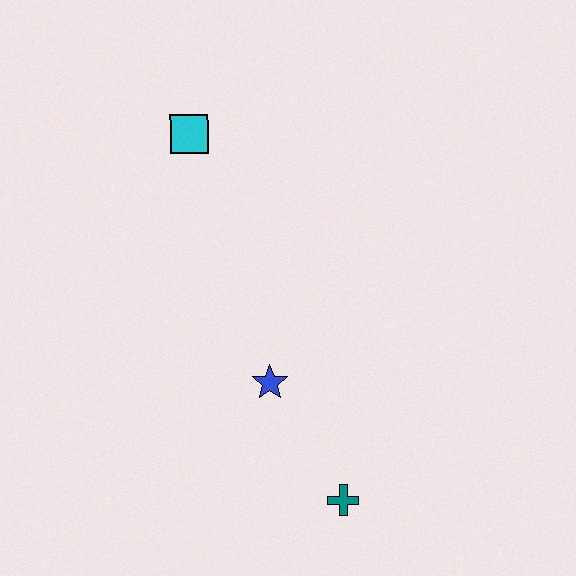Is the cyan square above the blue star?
Yes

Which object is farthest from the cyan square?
The teal cross is farthest from the cyan square.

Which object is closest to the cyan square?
The blue star is closest to the cyan square.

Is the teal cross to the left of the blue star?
No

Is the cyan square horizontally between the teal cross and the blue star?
No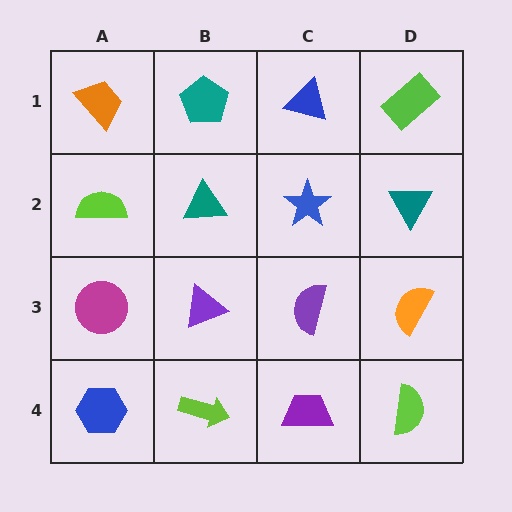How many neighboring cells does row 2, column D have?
3.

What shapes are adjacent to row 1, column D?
A teal triangle (row 2, column D), a blue triangle (row 1, column C).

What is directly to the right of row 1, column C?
A lime rectangle.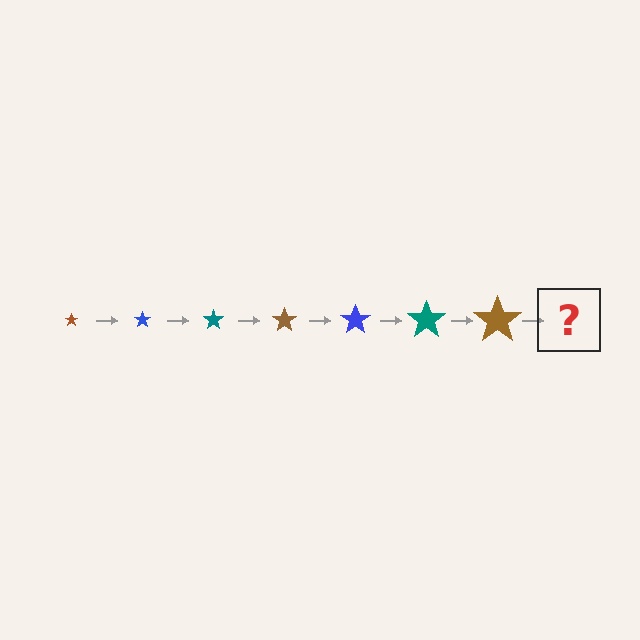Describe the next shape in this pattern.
It should be a blue star, larger than the previous one.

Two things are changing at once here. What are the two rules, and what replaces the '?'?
The two rules are that the star grows larger each step and the color cycles through brown, blue, and teal. The '?' should be a blue star, larger than the previous one.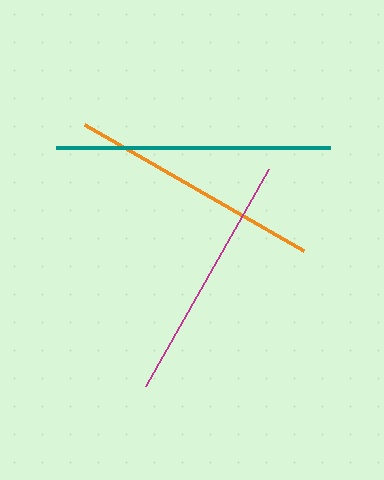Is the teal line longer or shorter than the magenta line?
The teal line is longer than the magenta line.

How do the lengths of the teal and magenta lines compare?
The teal and magenta lines are approximately the same length.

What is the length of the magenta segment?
The magenta segment is approximately 249 pixels long.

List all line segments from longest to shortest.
From longest to shortest: teal, orange, magenta.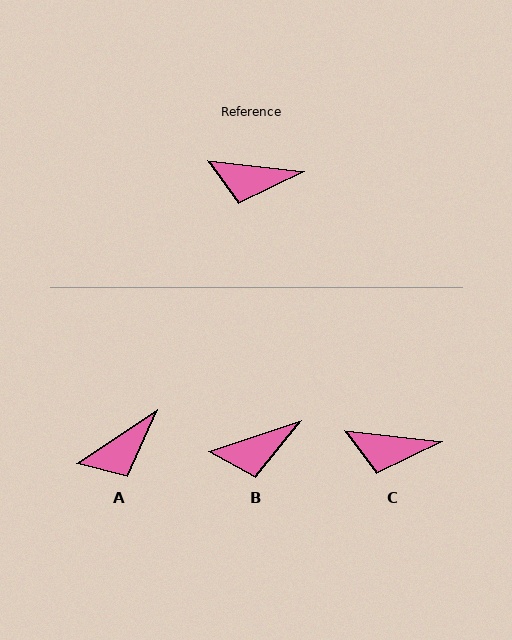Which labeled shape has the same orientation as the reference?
C.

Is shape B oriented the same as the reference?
No, it is off by about 25 degrees.